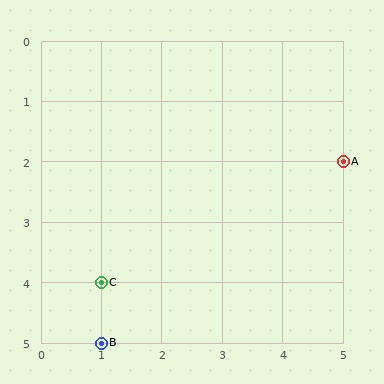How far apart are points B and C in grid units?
Points B and C are 1 row apart.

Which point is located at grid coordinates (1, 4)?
Point C is at (1, 4).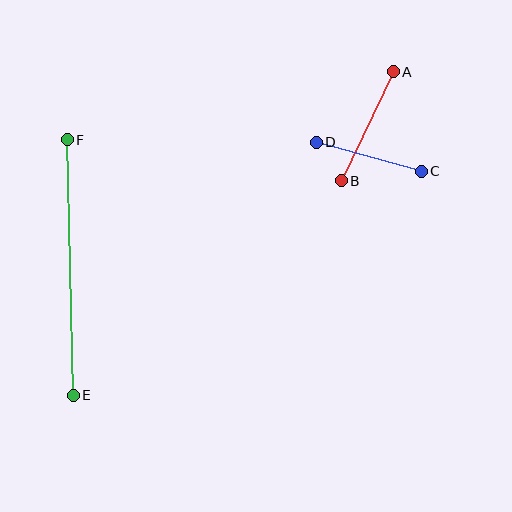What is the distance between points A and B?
The distance is approximately 121 pixels.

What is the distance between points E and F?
The distance is approximately 256 pixels.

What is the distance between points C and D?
The distance is approximately 109 pixels.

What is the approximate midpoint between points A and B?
The midpoint is at approximately (367, 126) pixels.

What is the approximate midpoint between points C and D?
The midpoint is at approximately (369, 157) pixels.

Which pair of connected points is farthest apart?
Points E and F are farthest apart.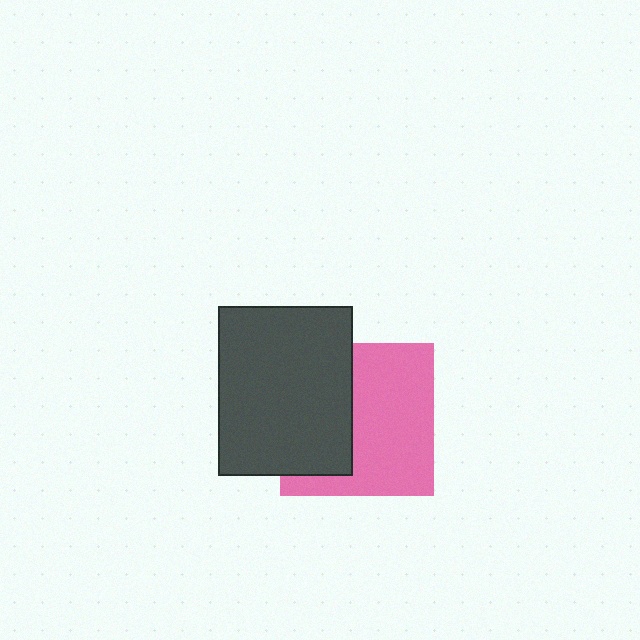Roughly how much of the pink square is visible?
About half of it is visible (roughly 58%).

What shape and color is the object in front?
The object in front is a dark gray rectangle.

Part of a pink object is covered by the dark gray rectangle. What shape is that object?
It is a square.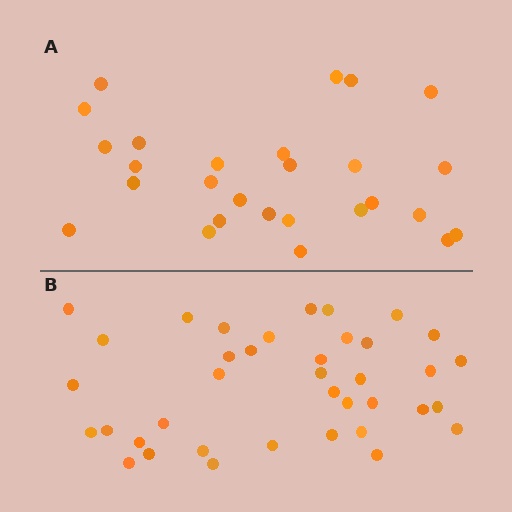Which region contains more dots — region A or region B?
Region B (the bottom region) has more dots.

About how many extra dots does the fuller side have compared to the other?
Region B has roughly 12 or so more dots than region A.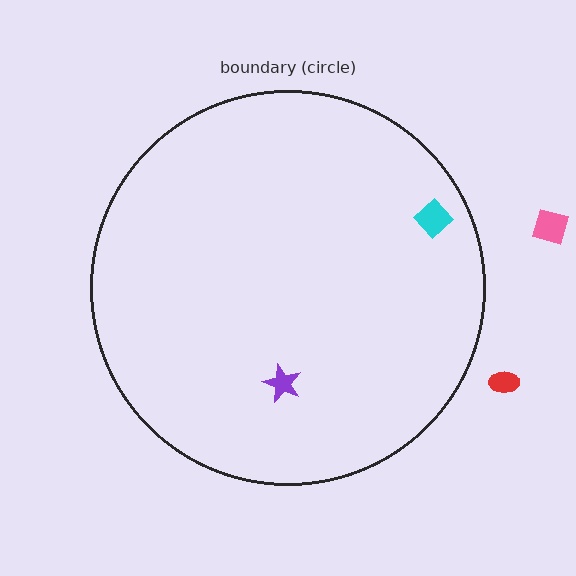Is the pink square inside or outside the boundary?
Outside.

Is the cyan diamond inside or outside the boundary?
Inside.